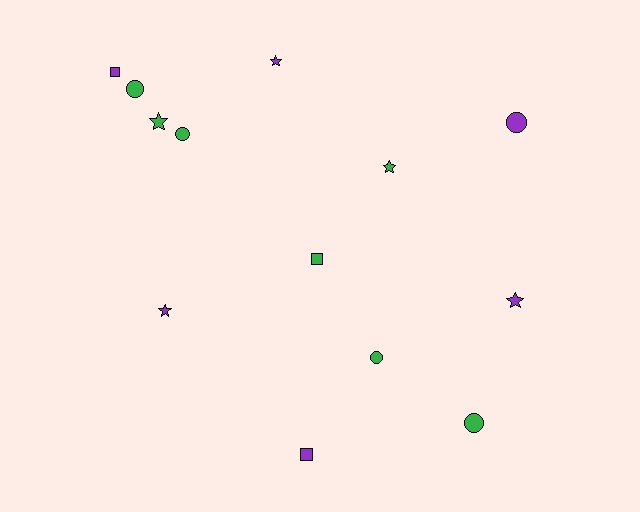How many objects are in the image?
There are 13 objects.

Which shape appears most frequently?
Star, with 5 objects.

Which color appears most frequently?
Green, with 7 objects.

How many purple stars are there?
There are 3 purple stars.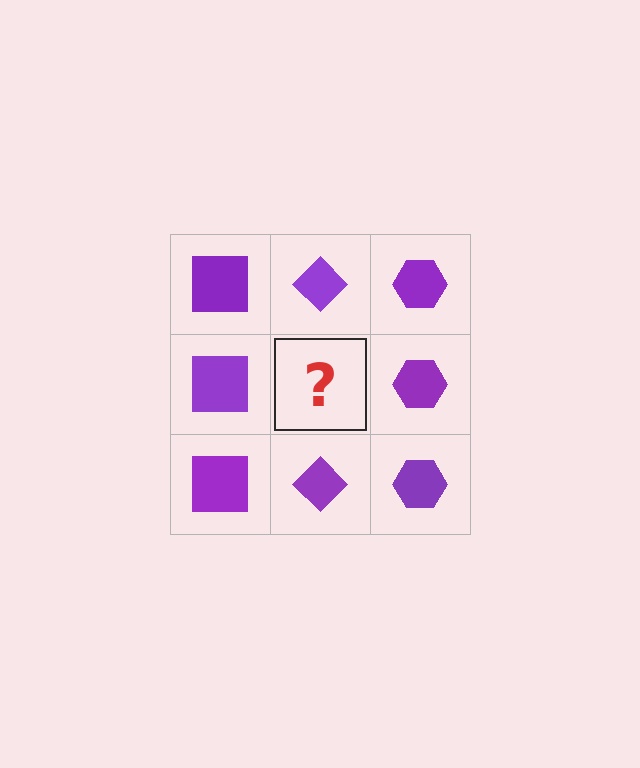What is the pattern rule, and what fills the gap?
The rule is that each column has a consistent shape. The gap should be filled with a purple diamond.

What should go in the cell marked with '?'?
The missing cell should contain a purple diamond.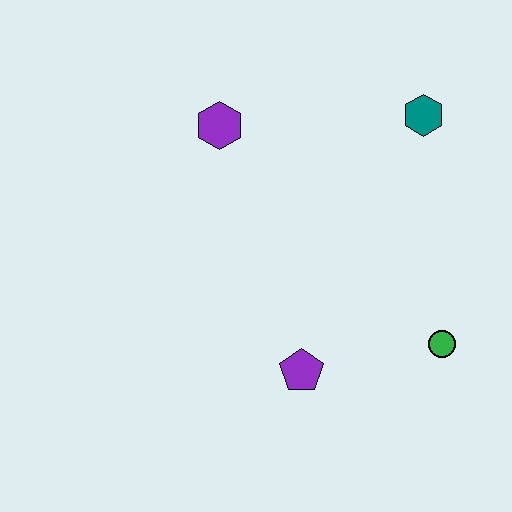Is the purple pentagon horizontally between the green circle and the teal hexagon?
No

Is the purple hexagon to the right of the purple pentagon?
No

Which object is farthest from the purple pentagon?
The teal hexagon is farthest from the purple pentagon.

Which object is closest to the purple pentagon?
The green circle is closest to the purple pentagon.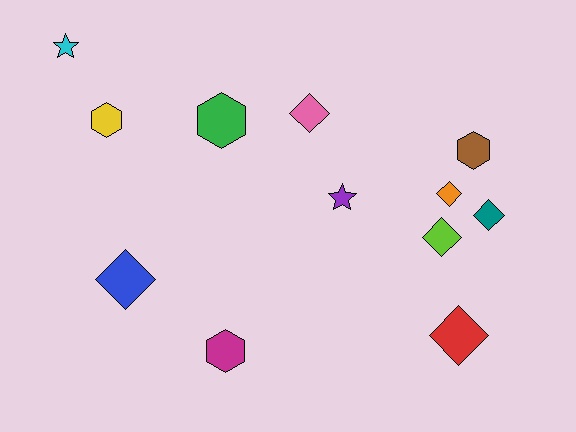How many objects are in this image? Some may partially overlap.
There are 12 objects.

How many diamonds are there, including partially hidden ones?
There are 6 diamonds.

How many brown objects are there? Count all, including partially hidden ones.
There is 1 brown object.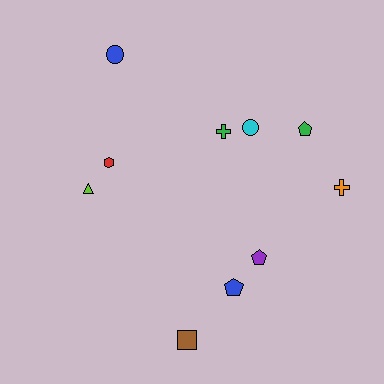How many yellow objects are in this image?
There are no yellow objects.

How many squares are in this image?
There is 1 square.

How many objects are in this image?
There are 10 objects.